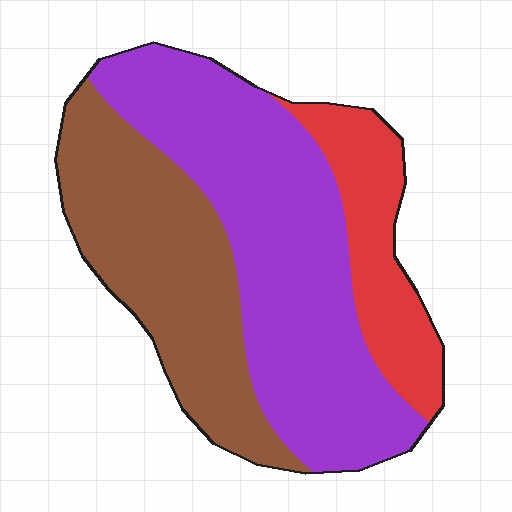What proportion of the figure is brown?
Brown covers about 35% of the figure.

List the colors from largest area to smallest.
From largest to smallest: purple, brown, red.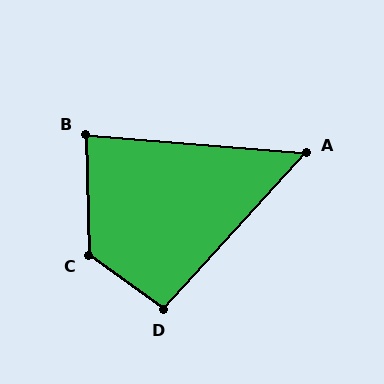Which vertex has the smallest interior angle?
A, at approximately 52 degrees.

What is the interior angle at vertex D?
Approximately 96 degrees (obtuse).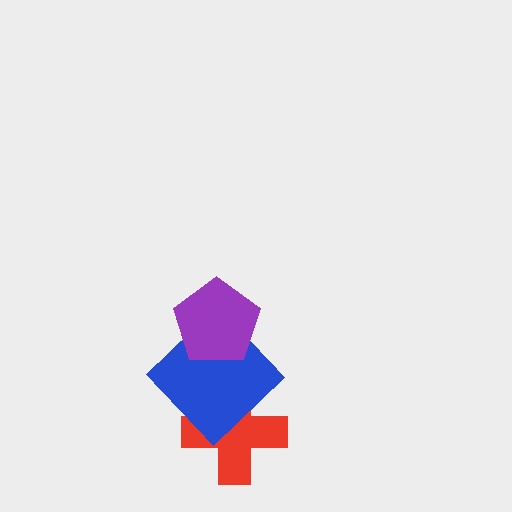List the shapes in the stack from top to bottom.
From top to bottom: the purple pentagon, the blue diamond, the red cross.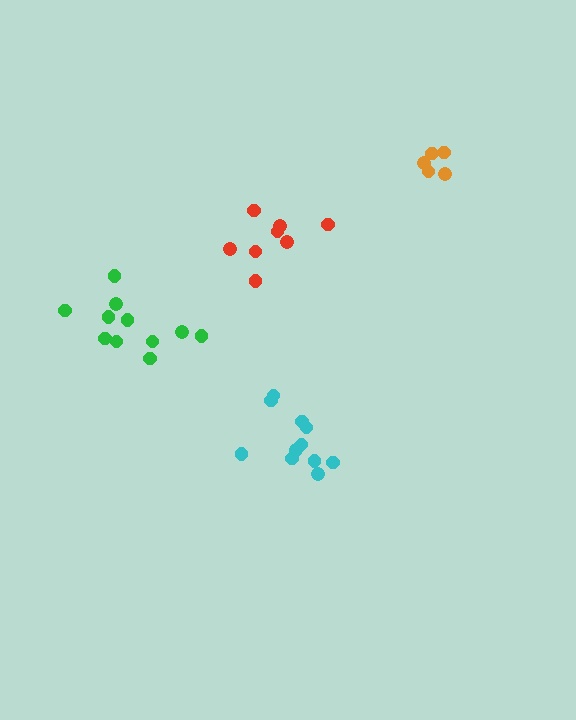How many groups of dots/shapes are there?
There are 4 groups.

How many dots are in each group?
Group 1: 11 dots, Group 2: 8 dots, Group 3: 11 dots, Group 4: 5 dots (35 total).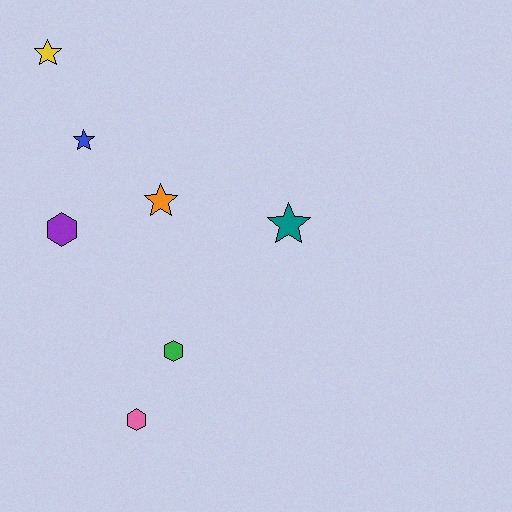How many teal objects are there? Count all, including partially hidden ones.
There is 1 teal object.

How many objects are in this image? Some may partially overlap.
There are 7 objects.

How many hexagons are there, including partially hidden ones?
There are 3 hexagons.